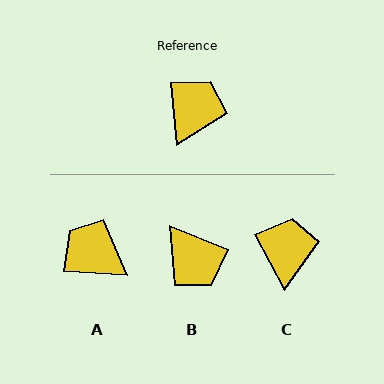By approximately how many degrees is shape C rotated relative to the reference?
Approximately 22 degrees counter-clockwise.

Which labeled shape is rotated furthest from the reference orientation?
B, about 118 degrees away.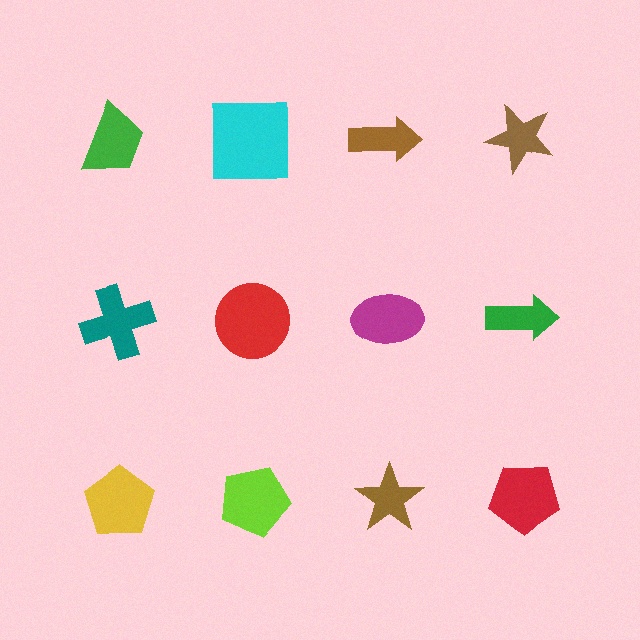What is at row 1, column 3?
A brown arrow.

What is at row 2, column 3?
A magenta ellipse.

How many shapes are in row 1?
4 shapes.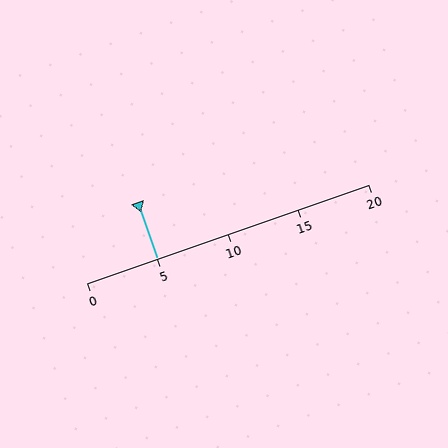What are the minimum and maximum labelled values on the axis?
The axis runs from 0 to 20.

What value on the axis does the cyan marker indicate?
The marker indicates approximately 5.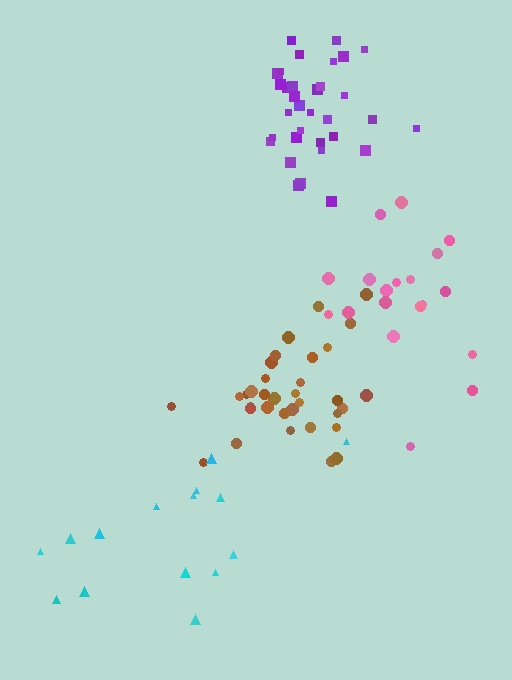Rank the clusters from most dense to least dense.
purple, brown, pink, cyan.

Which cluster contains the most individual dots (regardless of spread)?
Brown (34).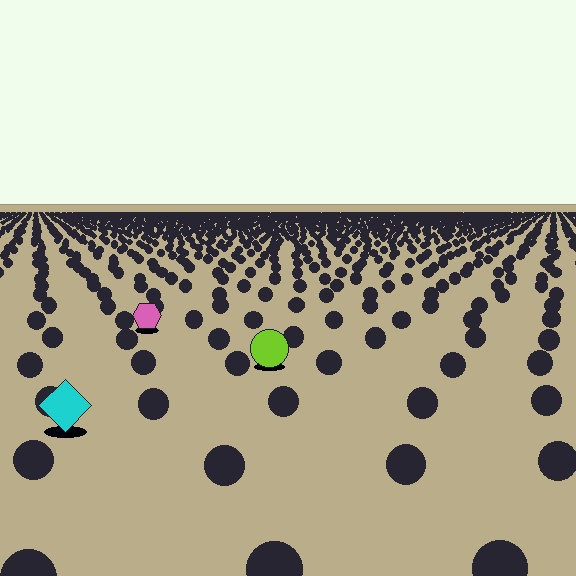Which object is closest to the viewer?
The cyan diamond is closest. The texture marks near it are larger and more spread out.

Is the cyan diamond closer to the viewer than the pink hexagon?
Yes. The cyan diamond is closer — you can tell from the texture gradient: the ground texture is coarser near it.